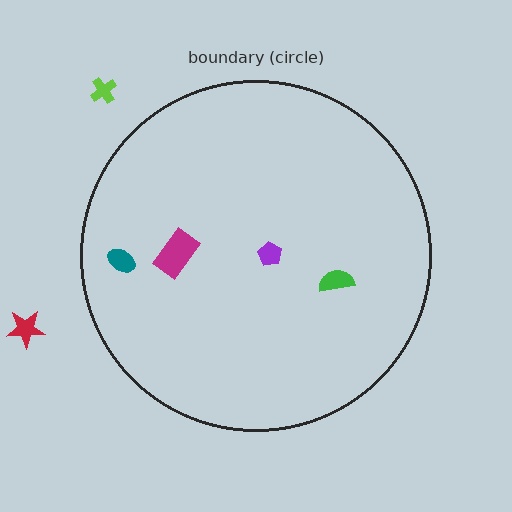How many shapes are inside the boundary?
4 inside, 2 outside.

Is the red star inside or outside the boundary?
Outside.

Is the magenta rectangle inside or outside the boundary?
Inside.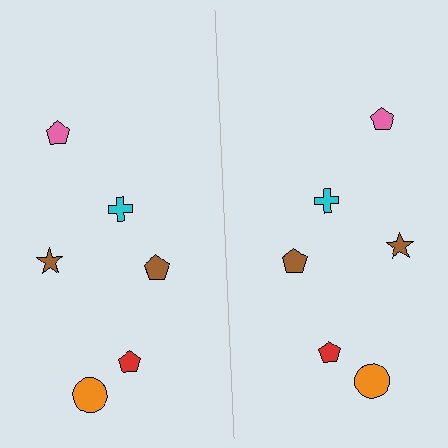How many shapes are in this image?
There are 12 shapes in this image.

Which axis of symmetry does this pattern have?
The pattern has a vertical axis of symmetry running through the center of the image.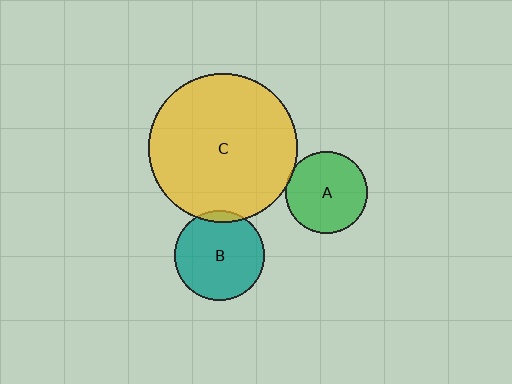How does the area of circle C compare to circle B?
Approximately 2.8 times.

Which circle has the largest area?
Circle C (yellow).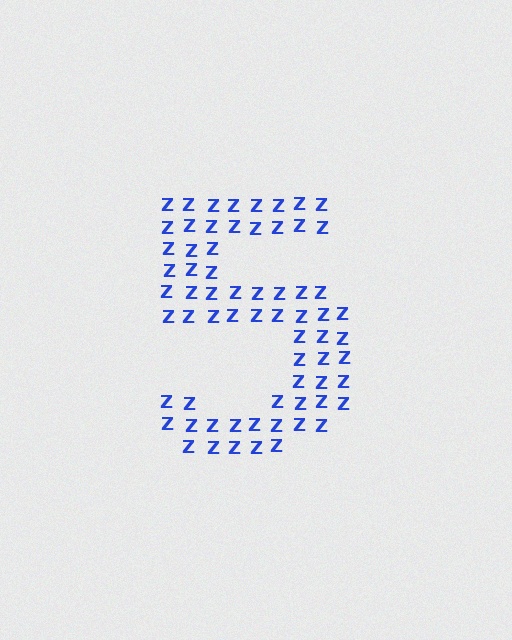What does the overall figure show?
The overall figure shows the digit 5.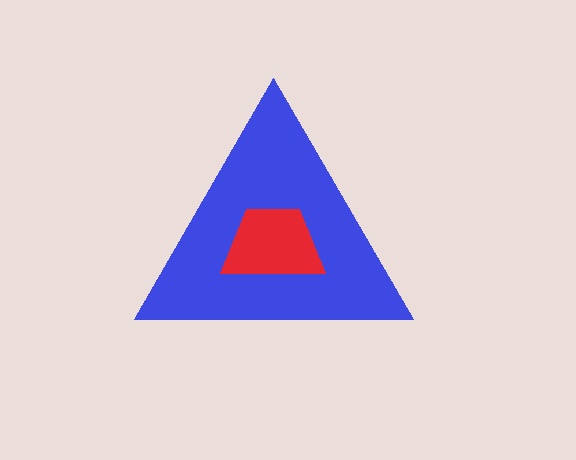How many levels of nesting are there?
2.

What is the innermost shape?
The red trapezoid.